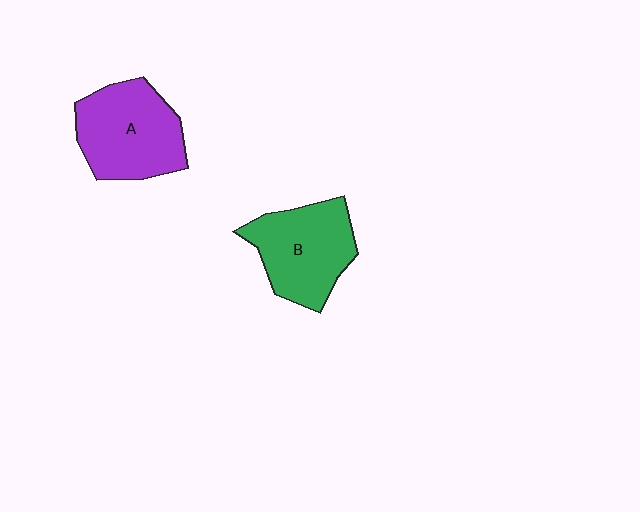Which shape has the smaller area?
Shape B (green).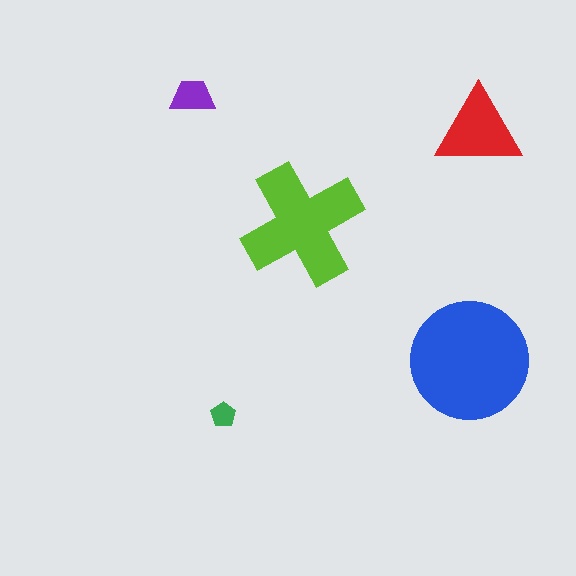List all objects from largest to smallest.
The blue circle, the lime cross, the red triangle, the purple trapezoid, the green pentagon.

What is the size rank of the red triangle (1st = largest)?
3rd.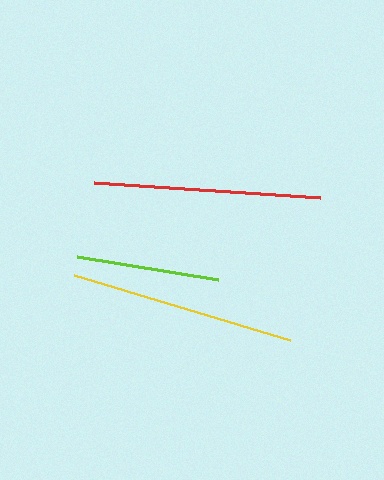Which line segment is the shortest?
The lime line is the shortest at approximately 143 pixels.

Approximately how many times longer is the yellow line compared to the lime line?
The yellow line is approximately 1.6 times the length of the lime line.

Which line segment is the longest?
The red line is the longest at approximately 227 pixels.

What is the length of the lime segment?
The lime segment is approximately 143 pixels long.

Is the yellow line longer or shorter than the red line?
The red line is longer than the yellow line.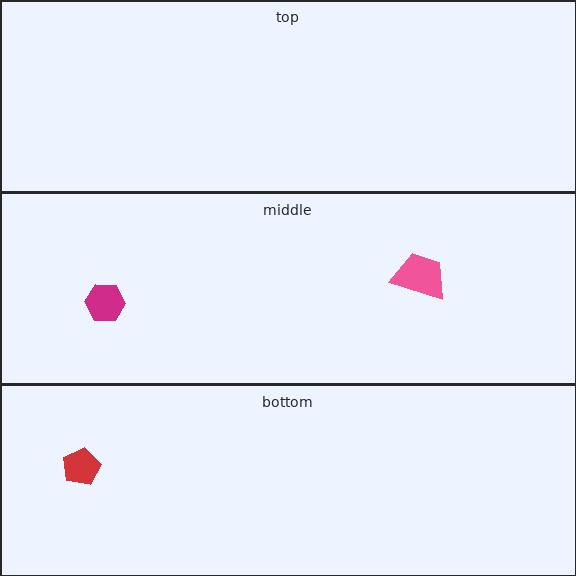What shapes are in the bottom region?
The red pentagon.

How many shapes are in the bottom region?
1.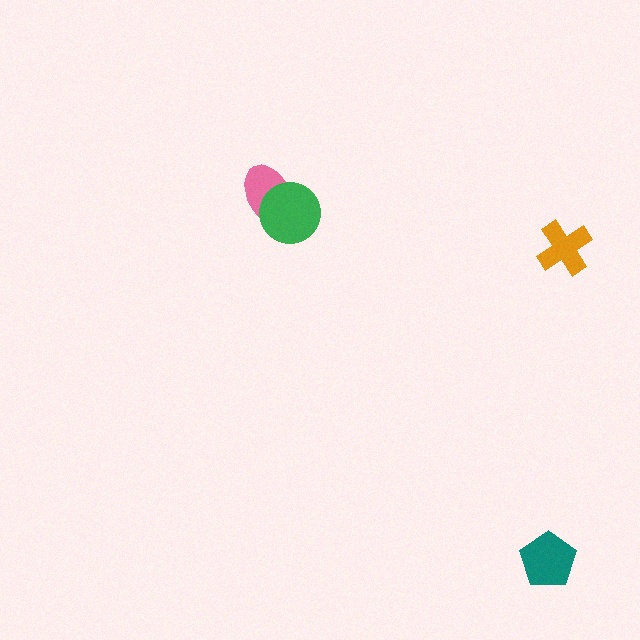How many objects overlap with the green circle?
1 object overlaps with the green circle.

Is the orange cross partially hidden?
No, no other shape covers it.